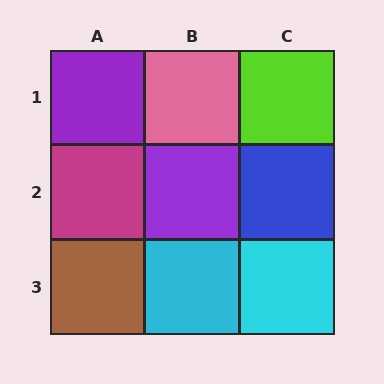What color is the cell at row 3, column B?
Cyan.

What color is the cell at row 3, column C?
Cyan.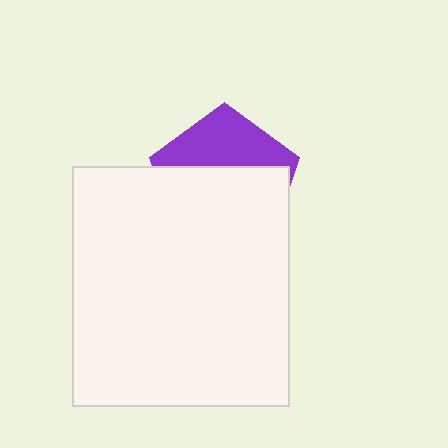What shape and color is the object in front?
The object in front is a white rectangle.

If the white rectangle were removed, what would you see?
You would see the complete purple pentagon.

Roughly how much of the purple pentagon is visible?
A small part of it is visible (roughly 37%).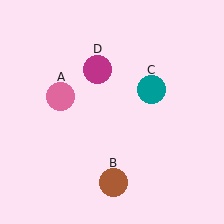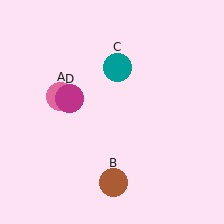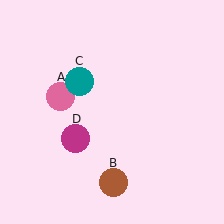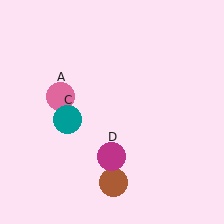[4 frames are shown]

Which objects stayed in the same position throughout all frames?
Pink circle (object A) and brown circle (object B) remained stationary.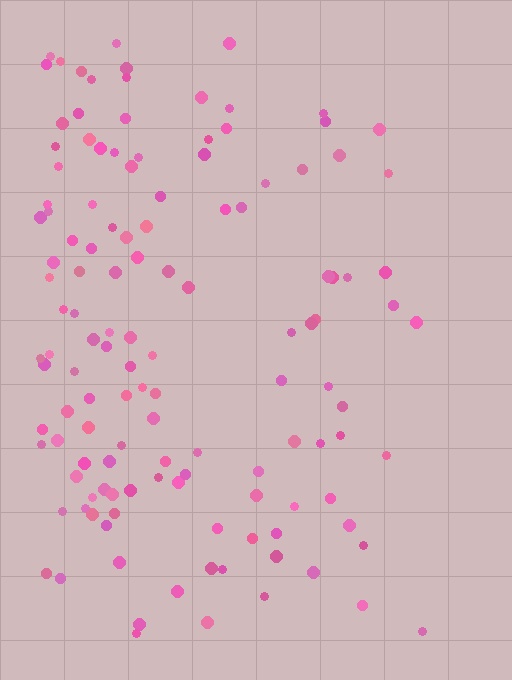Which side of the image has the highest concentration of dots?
The left.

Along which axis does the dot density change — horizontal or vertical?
Horizontal.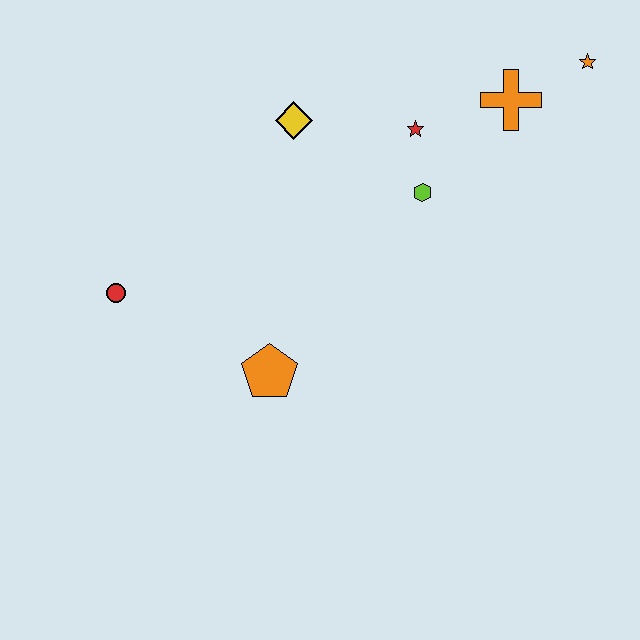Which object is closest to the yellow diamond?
The red star is closest to the yellow diamond.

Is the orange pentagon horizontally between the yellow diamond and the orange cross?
No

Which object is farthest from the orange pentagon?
The orange star is farthest from the orange pentagon.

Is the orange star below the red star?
No